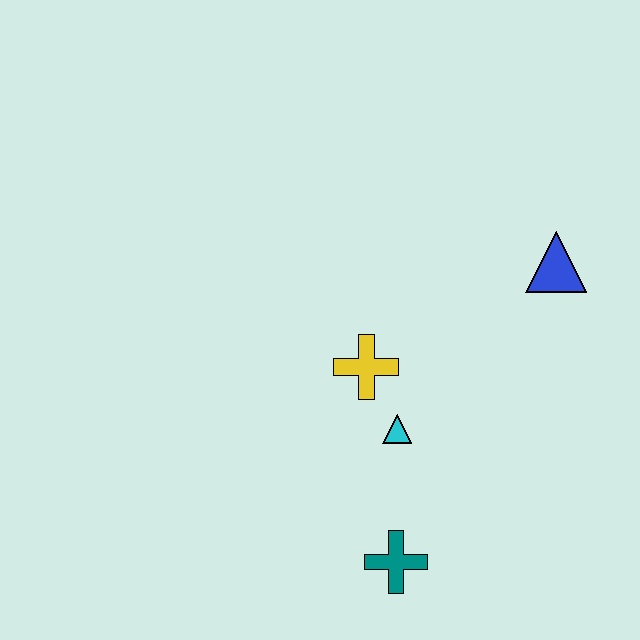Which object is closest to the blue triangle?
The yellow cross is closest to the blue triangle.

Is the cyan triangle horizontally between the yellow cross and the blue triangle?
Yes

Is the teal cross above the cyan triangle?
No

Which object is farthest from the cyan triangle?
The blue triangle is farthest from the cyan triangle.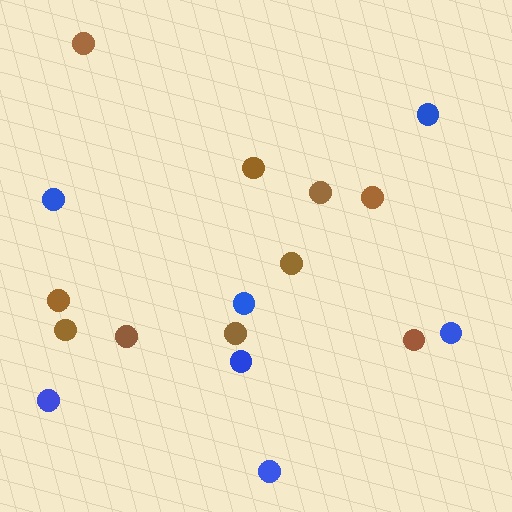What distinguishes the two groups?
There are 2 groups: one group of blue circles (7) and one group of brown circles (10).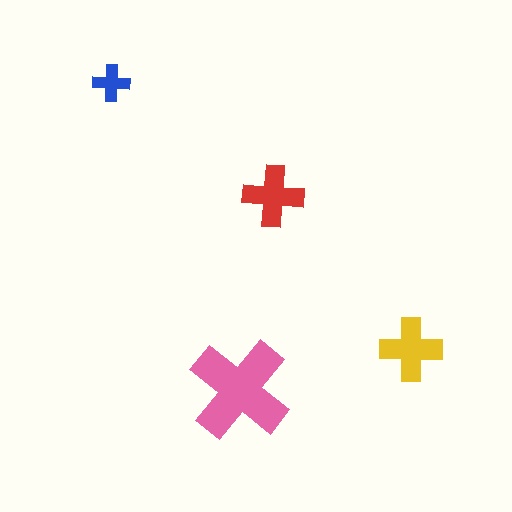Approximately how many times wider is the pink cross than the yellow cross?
About 1.5 times wider.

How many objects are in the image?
There are 4 objects in the image.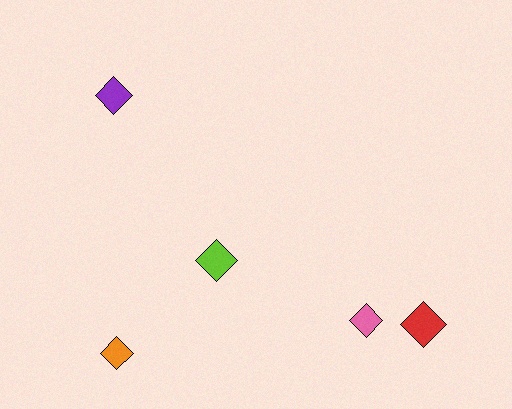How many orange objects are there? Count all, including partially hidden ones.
There is 1 orange object.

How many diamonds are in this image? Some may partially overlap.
There are 5 diamonds.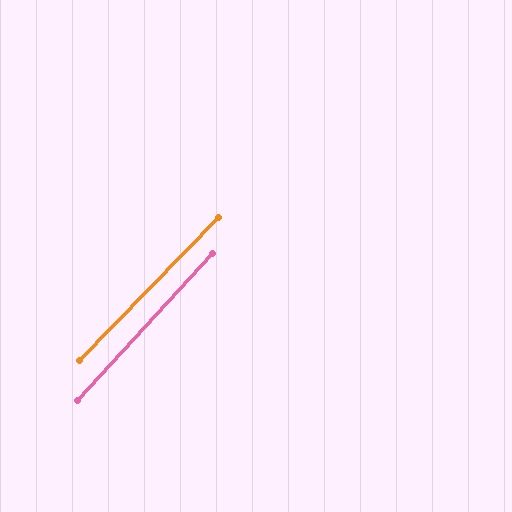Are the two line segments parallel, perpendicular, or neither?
Parallel — their directions differ by only 1.7°.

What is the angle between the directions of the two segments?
Approximately 2 degrees.